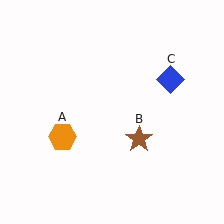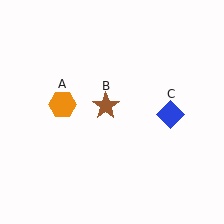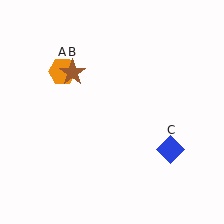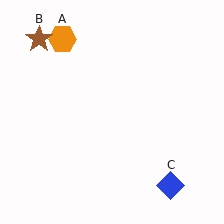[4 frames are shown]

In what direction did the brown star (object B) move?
The brown star (object B) moved up and to the left.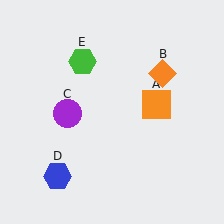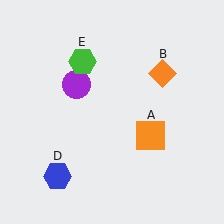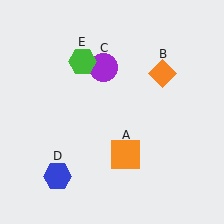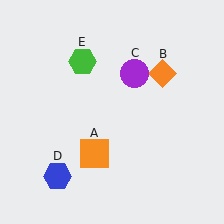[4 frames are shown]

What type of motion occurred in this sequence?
The orange square (object A), purple circle (object C) rotated clockwise around the center of the scene.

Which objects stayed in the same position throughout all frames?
Orange diamond (object B) and blue hexagon (object D) and green hexagon (object E) remained stationary.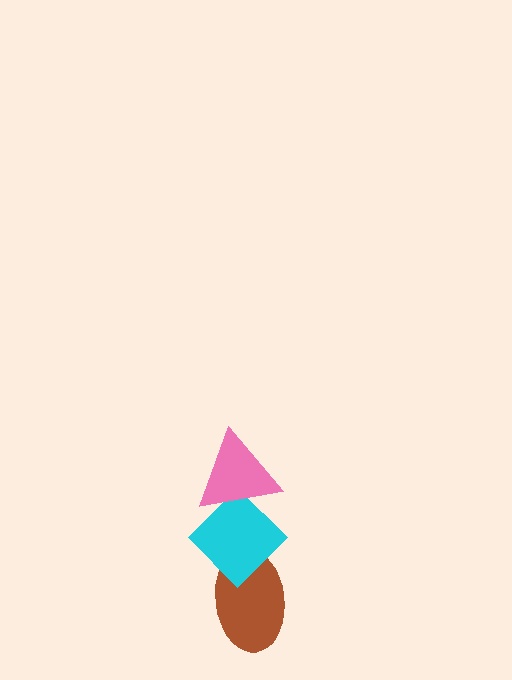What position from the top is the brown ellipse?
The brown ellipse is 3rd from the top.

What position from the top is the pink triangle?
The pink triangle is 1st from the top.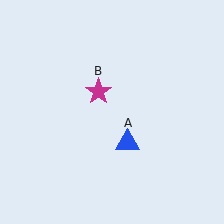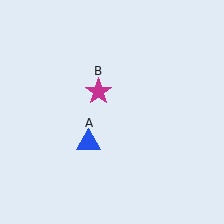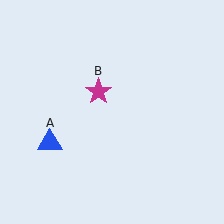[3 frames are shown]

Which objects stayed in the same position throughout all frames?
Magenta star (object B) remained stationary.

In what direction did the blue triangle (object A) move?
The blue triangle (object A) moved left.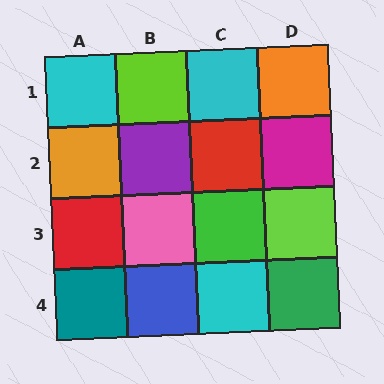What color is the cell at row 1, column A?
Cyan.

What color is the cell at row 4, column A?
Teal.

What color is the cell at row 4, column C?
Cyan.